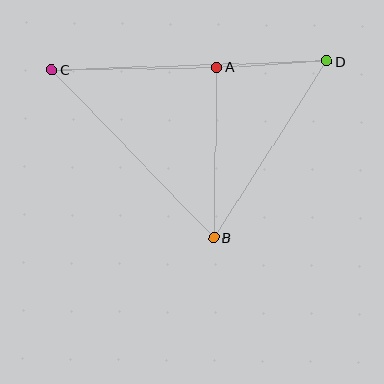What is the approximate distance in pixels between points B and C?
The distance between B and C is approximately 234 pixels.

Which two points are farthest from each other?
Points C and D are farthest from each other.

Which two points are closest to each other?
Points A and D are closest to each other.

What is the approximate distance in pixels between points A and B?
The distance between A and B is approximately 171 pixels.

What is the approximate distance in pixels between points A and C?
The distance between A and C is approximately 165 pixels.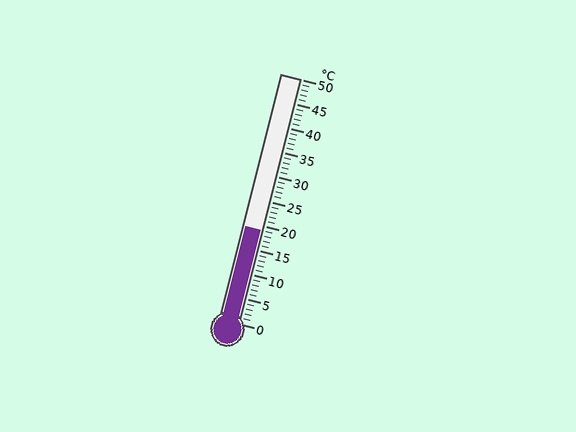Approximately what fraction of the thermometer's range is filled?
The thermometer is filled to approximately 40% of its range.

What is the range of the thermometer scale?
The thermometer scale ranges from 0°C to 50°C.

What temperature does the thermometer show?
The thermometer shows approximately 19°C.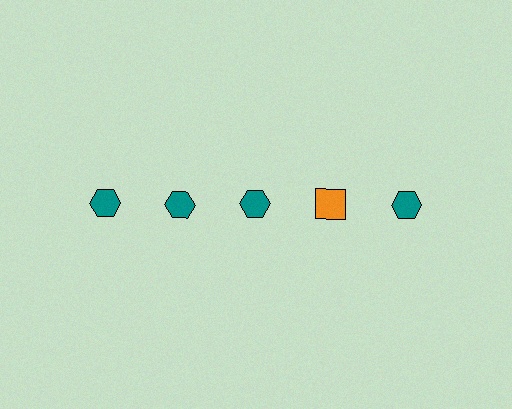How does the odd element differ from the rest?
It differs in both color (orange instead of teal) and shape (square instead of hexagon).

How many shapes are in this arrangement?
There are 5 shapes arranged in a grid pattern.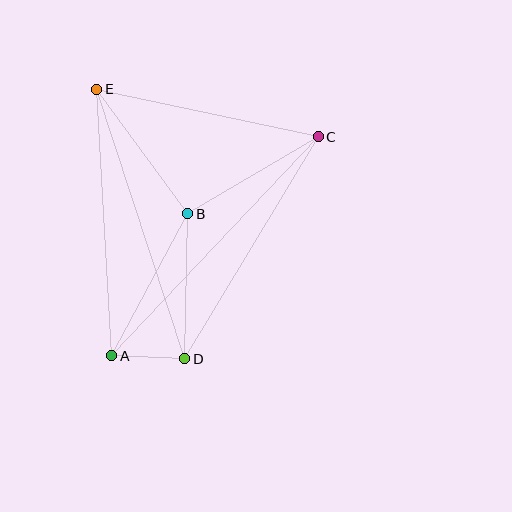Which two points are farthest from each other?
Points A and C are farthest from each other.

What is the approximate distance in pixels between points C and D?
The distance between C and D is approximately 259 pixels.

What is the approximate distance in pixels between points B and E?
The distance between B and E is approximately 154 pixels.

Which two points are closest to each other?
Points A and D are closest to each other.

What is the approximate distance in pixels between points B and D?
The distance between B and D is approximately 145 pixels.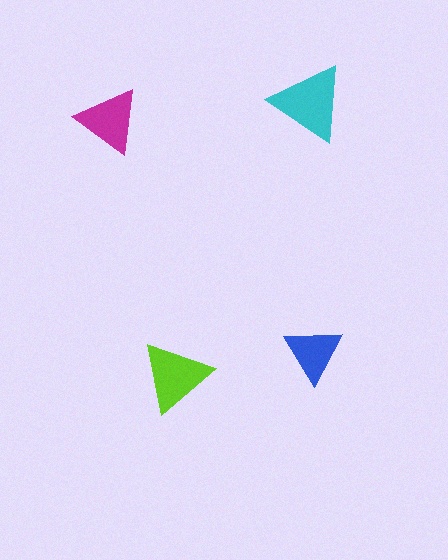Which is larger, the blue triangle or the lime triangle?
The lime one.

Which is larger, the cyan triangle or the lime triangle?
The cyan one.